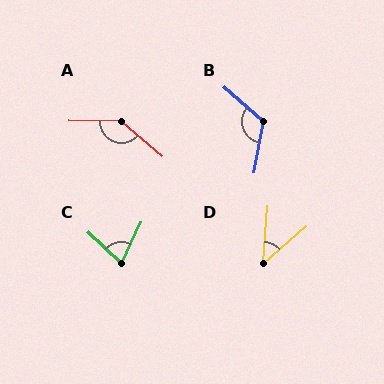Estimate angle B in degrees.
Approximately 121 degrees.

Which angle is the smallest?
D, at approximately 45 degrees.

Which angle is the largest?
A, at approximately 140 degrees.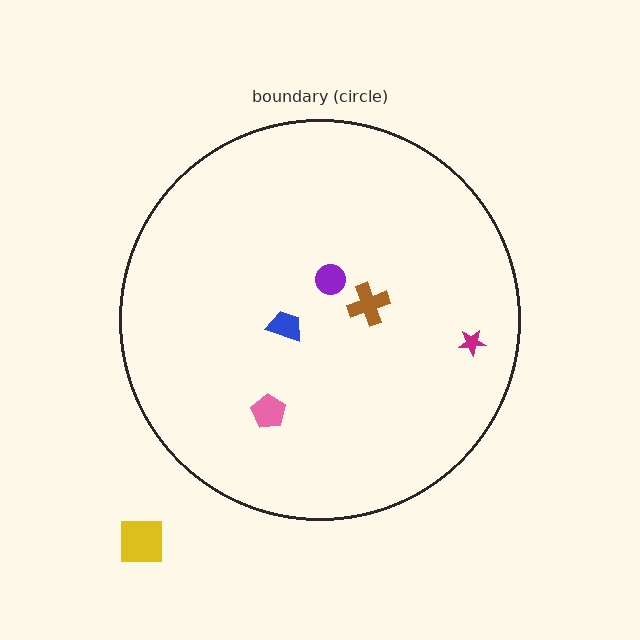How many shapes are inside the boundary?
5 inside, 1 outside.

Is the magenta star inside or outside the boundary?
Inside.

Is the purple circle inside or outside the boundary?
Inside.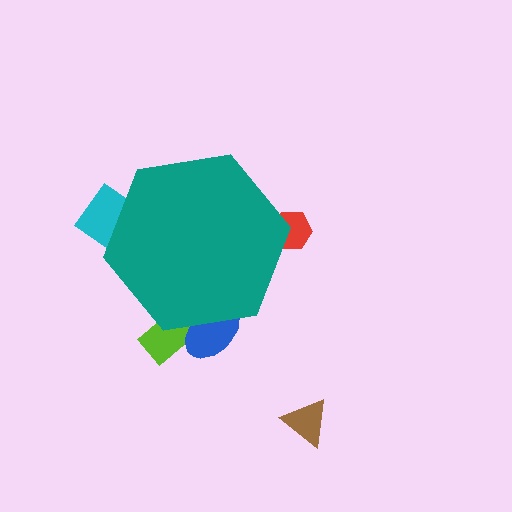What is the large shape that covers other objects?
A teal hexagon.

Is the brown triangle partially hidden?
No, the brown triangle is fully visible.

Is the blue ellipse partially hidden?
Yes, the blue ellipse is partially hidden behind the teal hexagon.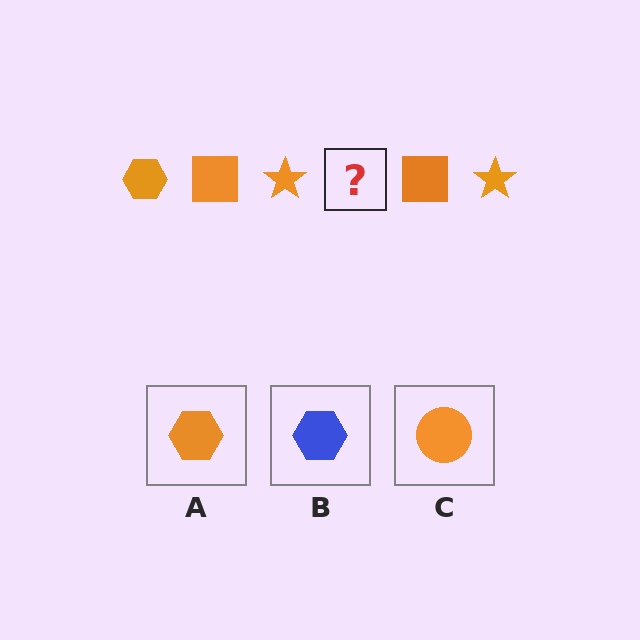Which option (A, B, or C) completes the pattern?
A.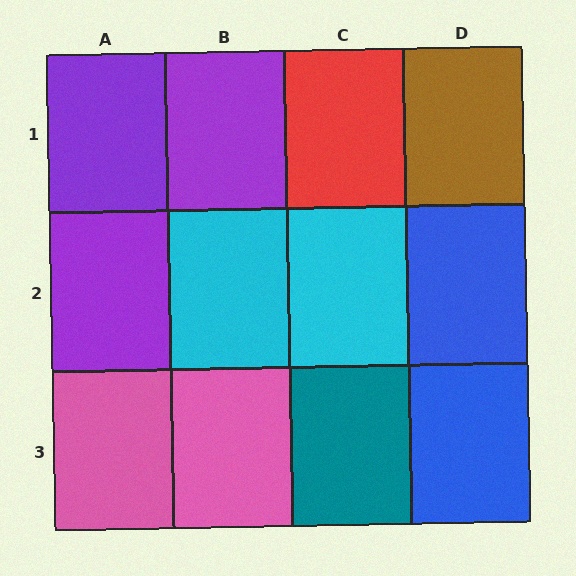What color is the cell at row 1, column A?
Purple.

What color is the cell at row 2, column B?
Cyan.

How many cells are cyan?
2 cells are cyan.